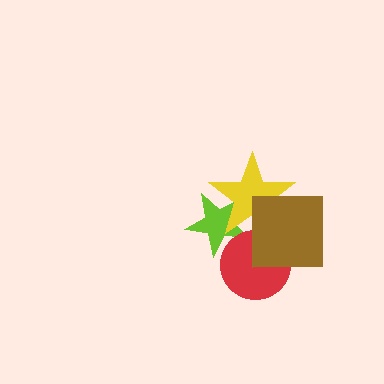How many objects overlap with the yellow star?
3 objects overlap with the yellow star.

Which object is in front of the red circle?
The brown square is in front of the red circle.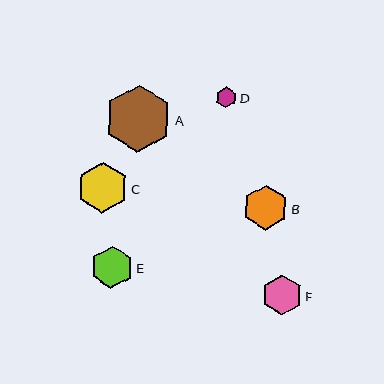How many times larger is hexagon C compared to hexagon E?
Hexagon C is approximately 1.2 times the size of hexagon E.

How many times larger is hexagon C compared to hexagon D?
Hexagon C is approximately 2.4 times the size of hexagon D.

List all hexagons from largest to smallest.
From largest to smallest: A, C, B, E, F, D.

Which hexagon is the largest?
Hexagon A is the largest with a size of approximately 67 pixels.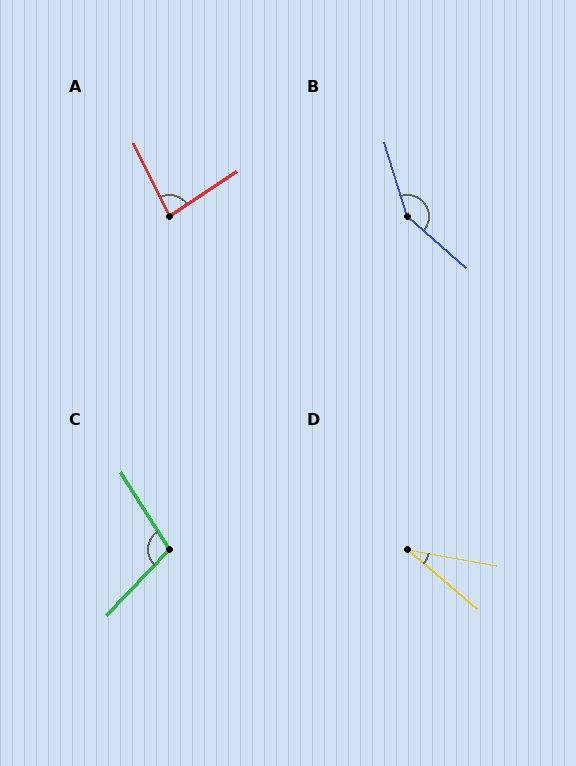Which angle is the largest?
B, at approximately 148 degrees.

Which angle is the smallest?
D, at approximately 31 degrees.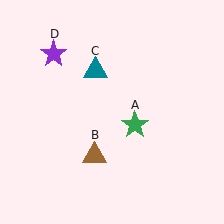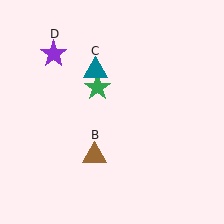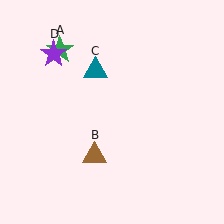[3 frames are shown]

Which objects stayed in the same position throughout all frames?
Brown triangle (object B) and teal triangle (object C) and purple star (object D) remained stationary.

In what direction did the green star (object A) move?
The green star (object A) moved up and to the left.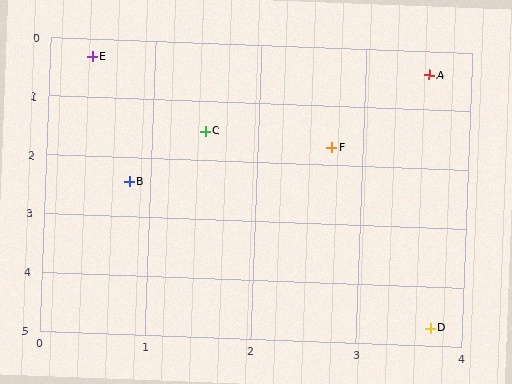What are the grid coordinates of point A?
Point A is at approximately (3.6, 0.4).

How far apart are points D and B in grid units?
Points D and B are about 3.7 grid units apart.